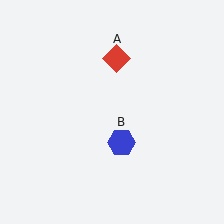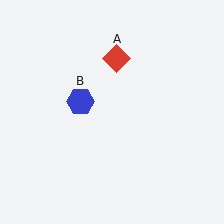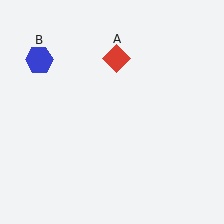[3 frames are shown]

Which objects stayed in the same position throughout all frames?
Red diamond (object A) remained stationary.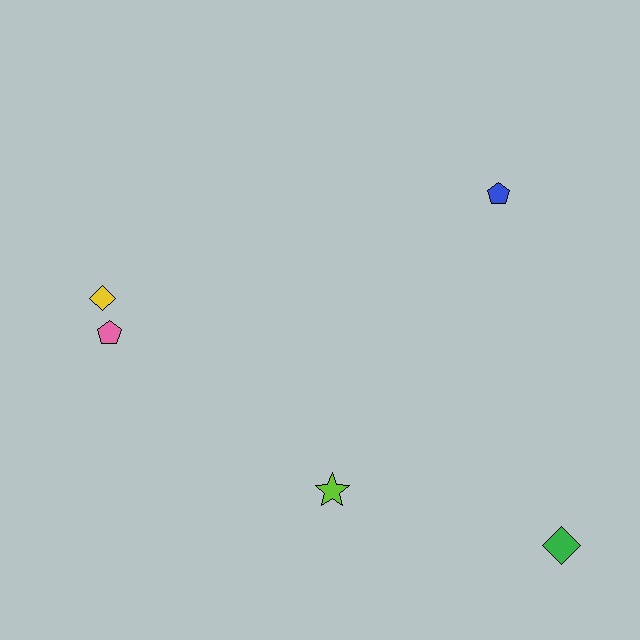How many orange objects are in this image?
There are no orange objects.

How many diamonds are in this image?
There are 2 diamonds.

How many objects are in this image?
There are 5 objects.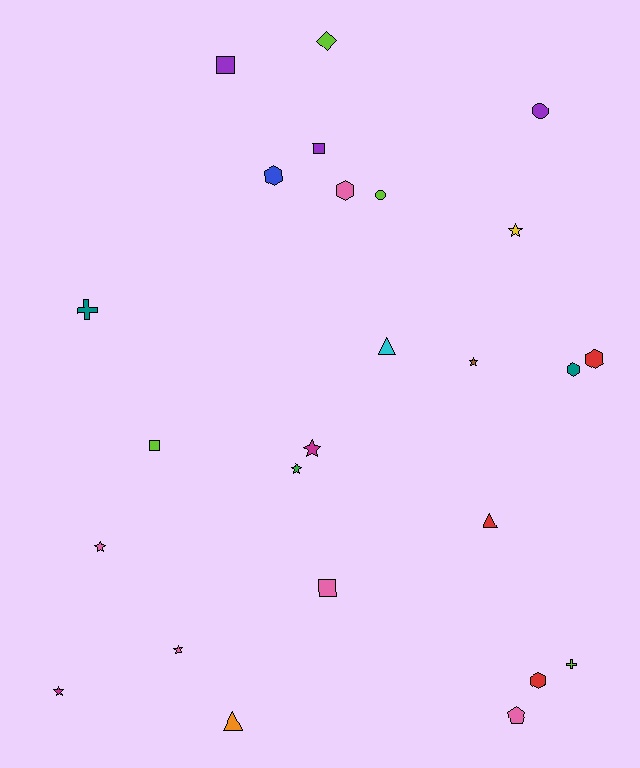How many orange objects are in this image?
There is 1 orange object.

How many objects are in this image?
There are 25 objects.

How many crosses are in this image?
There are 2 crosses.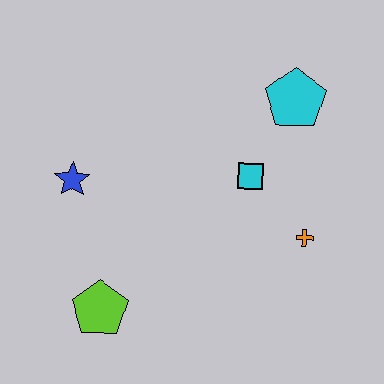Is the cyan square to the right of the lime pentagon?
Yes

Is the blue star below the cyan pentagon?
Yes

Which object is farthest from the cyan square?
The lime pentagon is farthest from the cyan square.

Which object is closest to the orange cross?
The cyan square is closest to the orange cross.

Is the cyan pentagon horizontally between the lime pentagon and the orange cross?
Yes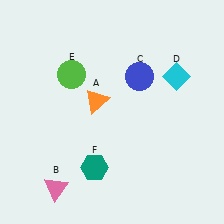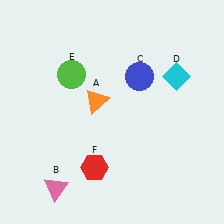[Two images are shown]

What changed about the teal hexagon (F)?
In Image 1, F is teal. In Image 2, it changed to red.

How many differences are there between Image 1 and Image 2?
There is 1 difference between the two images.